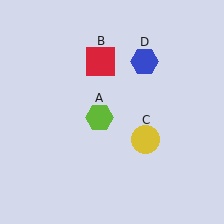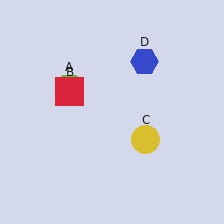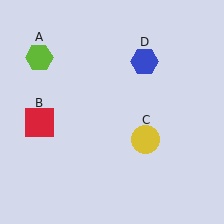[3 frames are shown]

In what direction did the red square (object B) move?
The red square (object B) moved down and to the left.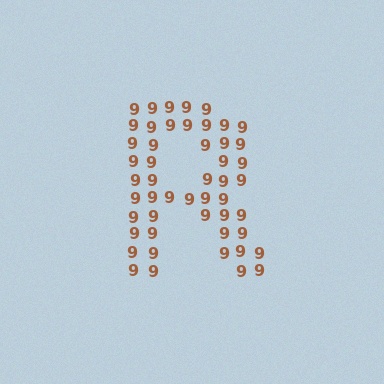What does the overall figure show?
The overall figure shows the letter R.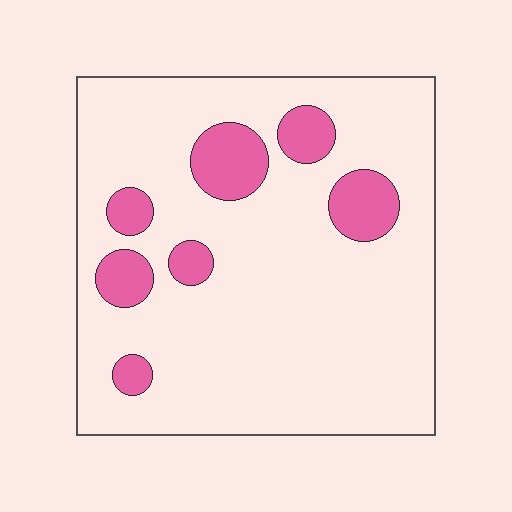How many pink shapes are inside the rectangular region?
7.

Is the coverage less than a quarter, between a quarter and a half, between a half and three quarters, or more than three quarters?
Less than a quarter.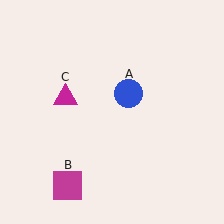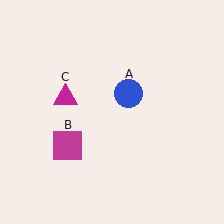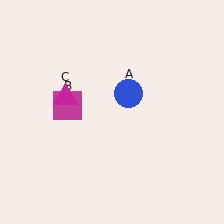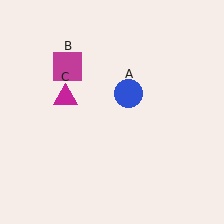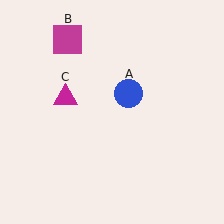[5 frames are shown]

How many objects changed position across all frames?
1 object changed position: magenta square (object B).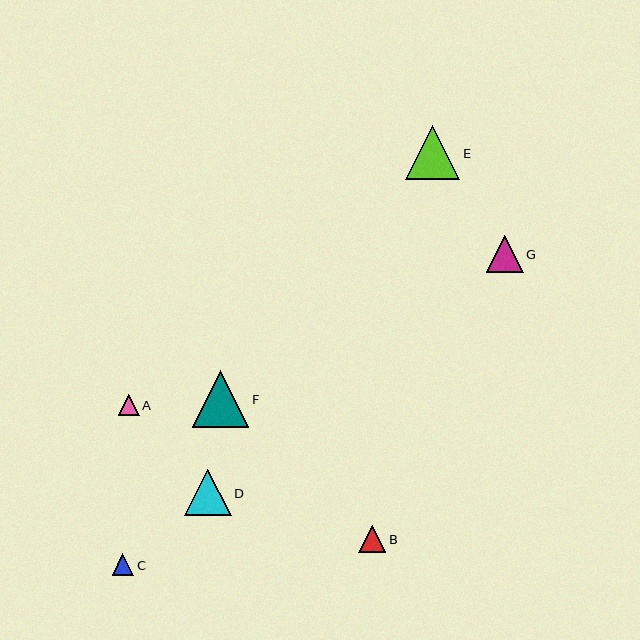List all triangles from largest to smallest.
From largest to smallest: F, E, D, G, B, C, A.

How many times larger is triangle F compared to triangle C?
Triangle F is approximately 2.6 times the size of triangle C.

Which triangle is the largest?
Triangle F is the largest with a size of approximately 57 pixels.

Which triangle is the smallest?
Triangle A is the smallest with a size of approximately 21 pixels.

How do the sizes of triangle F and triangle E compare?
Triangle F and triangle E are approximately the same size.